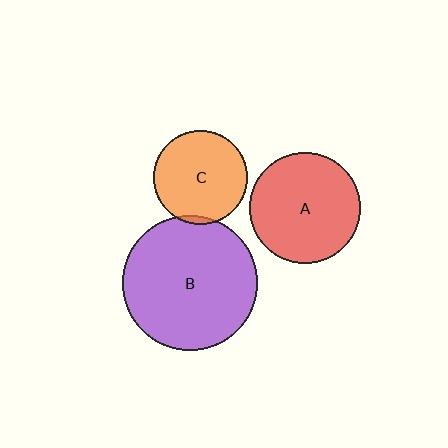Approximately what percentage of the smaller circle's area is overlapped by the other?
Approximately 5%.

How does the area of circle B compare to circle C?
Approximately 2.1 times.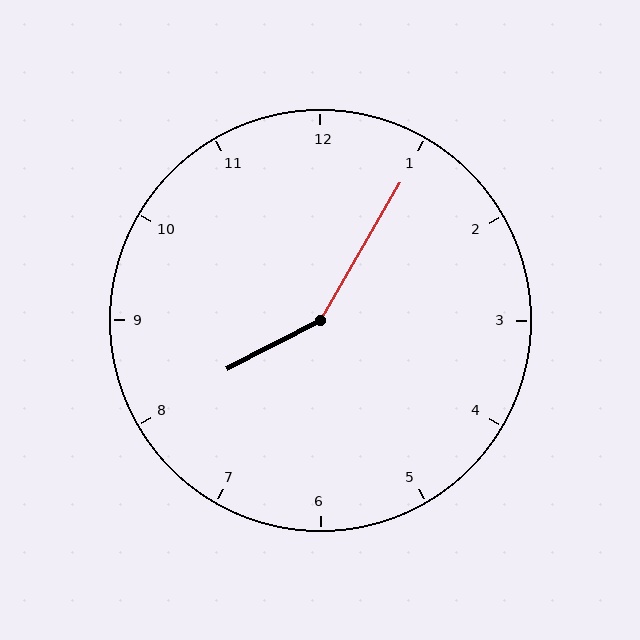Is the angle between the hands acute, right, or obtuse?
It is obtuse.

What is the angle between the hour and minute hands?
Approximately 148 degrees.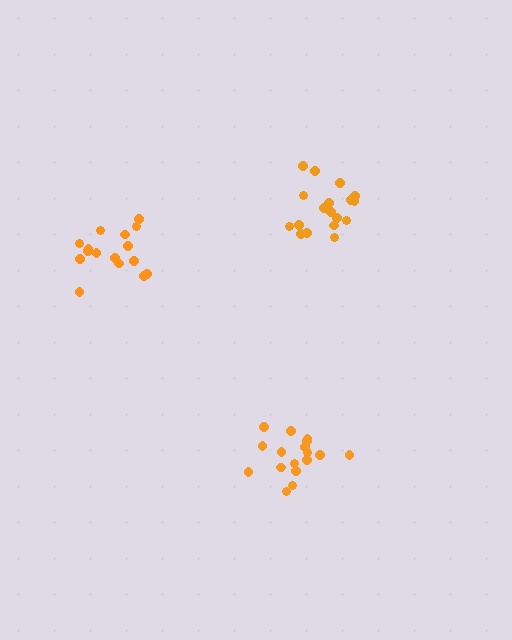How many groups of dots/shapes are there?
There are 3 groups.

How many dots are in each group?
Group 1: 16 dots, Group 2: 17 dots, Group 3: 19 dots (52 total).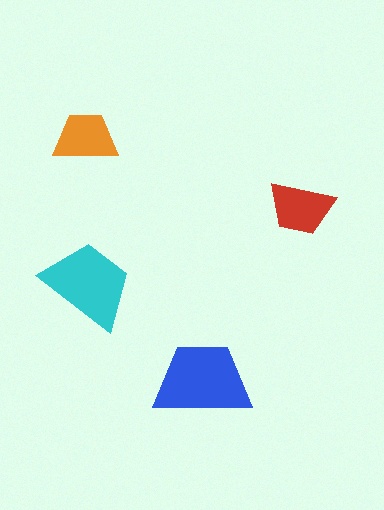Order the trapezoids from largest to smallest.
the blue one, the cyan one, the red one, the orange one.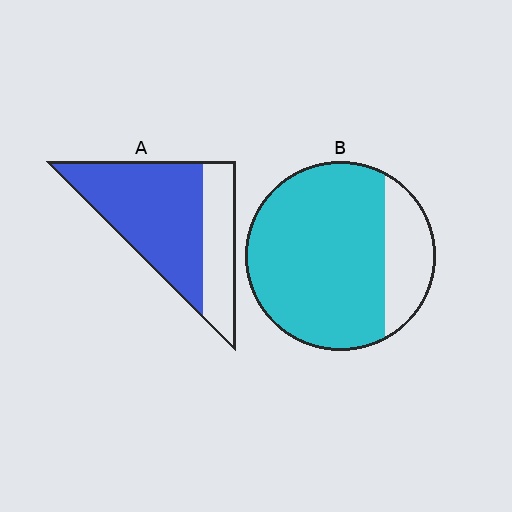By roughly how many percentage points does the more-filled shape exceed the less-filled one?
By roughly 10 percentage points (B over A).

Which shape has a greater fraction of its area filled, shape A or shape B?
Shape B.